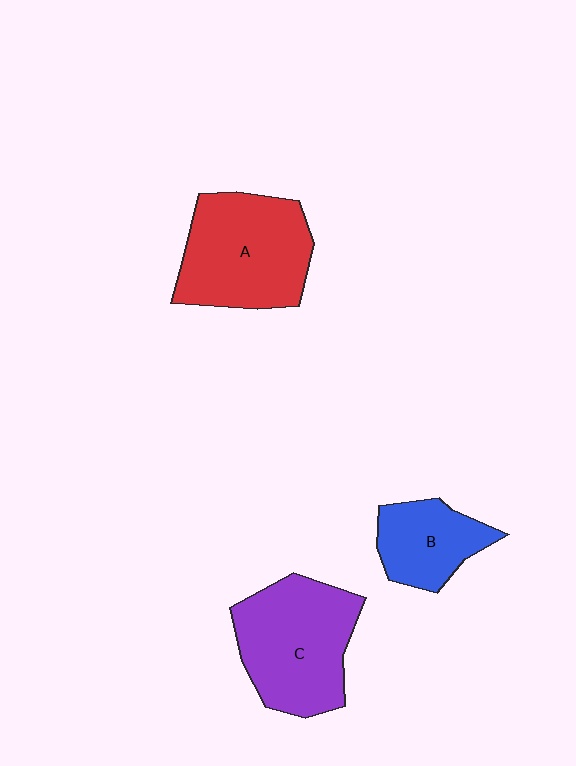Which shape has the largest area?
Shape A (red).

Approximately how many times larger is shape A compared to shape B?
Approximately 1.8 times.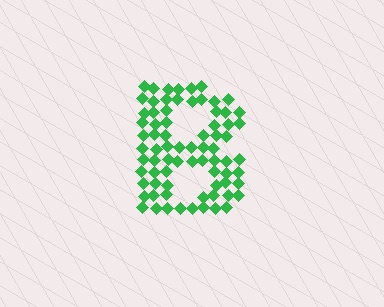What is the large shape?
The large shape is the letter B.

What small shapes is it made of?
It is made of small diamonds.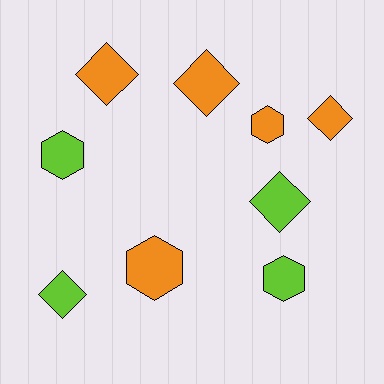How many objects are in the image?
There are 9 objects.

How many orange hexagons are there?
There are 2 orange hexagons.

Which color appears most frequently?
Orange, with 5 objects.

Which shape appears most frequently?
Diamond, with 5 objects.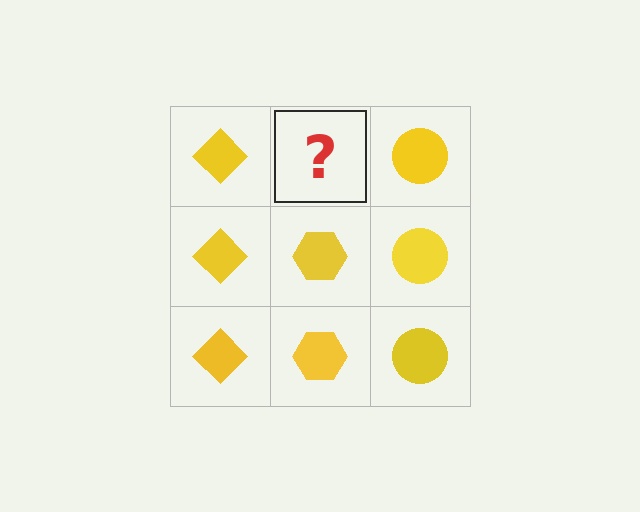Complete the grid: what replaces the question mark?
The question mark should be replaced with a yellow hexagon.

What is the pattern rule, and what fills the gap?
The rule is that each column has a consistent shape. The gap should be filled with a yellow hexagon.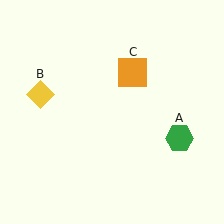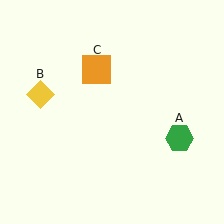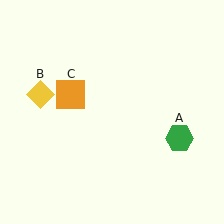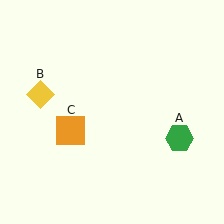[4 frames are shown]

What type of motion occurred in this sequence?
The orange square (object C) rotated counterclockwise around the center of the scene.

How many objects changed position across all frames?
1 object changed position: orange square (object C).